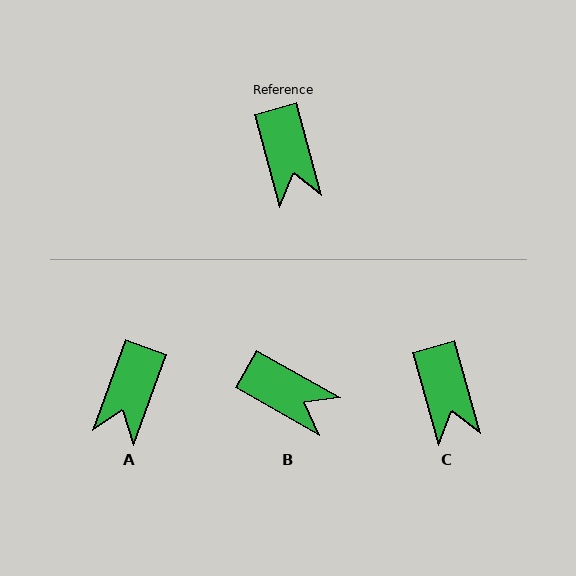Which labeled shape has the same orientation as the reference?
C.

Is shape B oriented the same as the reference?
No, it is off by about 45 degrees.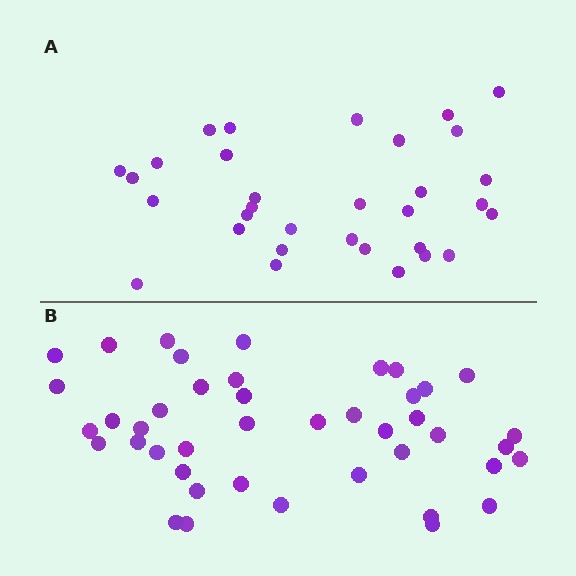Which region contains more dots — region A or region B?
Region B (the bottom region) has more dots.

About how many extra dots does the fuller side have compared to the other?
Region B has roughly 12 or so more dots than region A.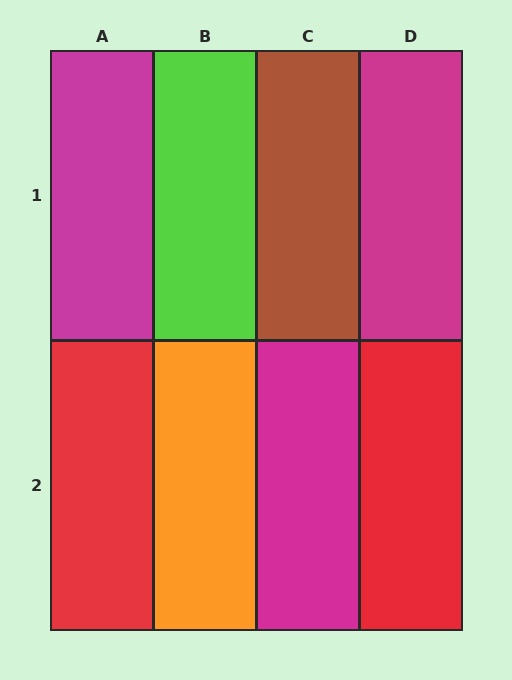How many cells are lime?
1 cell is lime.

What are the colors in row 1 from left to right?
Magenta, lime, brown, magenta.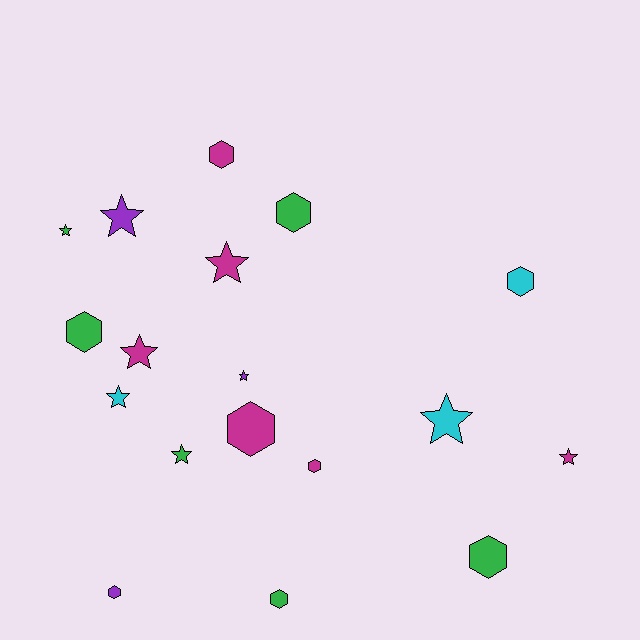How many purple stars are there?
There are 2 purple stars.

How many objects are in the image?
There are 18 objects.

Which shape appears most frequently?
Star, with 9 objects.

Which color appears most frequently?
Magenta, with 6 objects.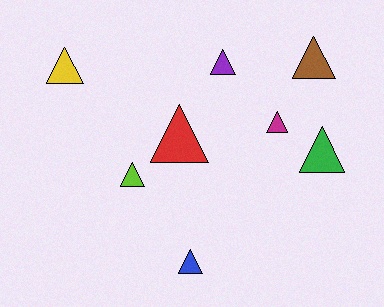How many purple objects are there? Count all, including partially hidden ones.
There is 1 purple object.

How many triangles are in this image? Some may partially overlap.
There are 8 triangles.